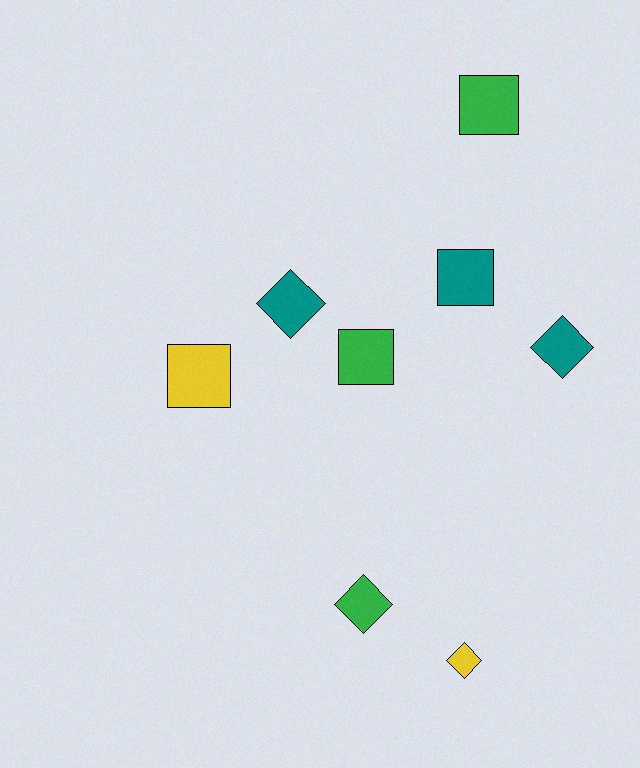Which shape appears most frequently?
Square, with 4 objects.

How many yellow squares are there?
There is 1 yellow square.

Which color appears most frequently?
Green, with 3 objects.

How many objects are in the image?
There are 8 objects.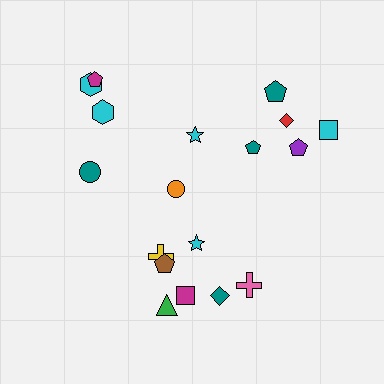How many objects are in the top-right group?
There are 6 objects.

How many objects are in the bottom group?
There are 8 objects.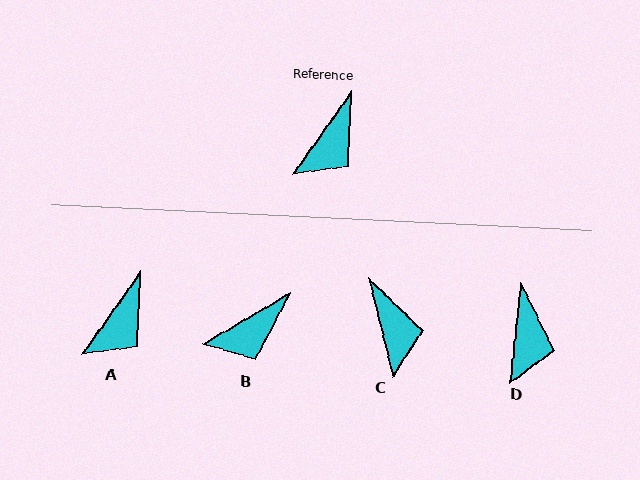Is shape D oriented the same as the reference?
No, it is off by about 29 degrees.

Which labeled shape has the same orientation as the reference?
A.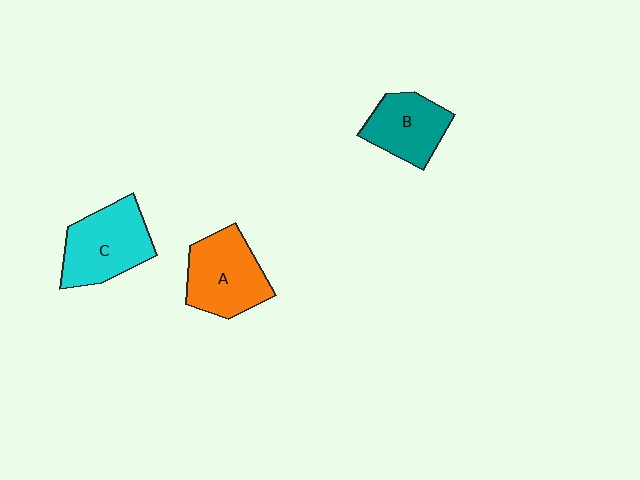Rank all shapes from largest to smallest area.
From largest to smallest: C (cyan), A (orange), B (teal).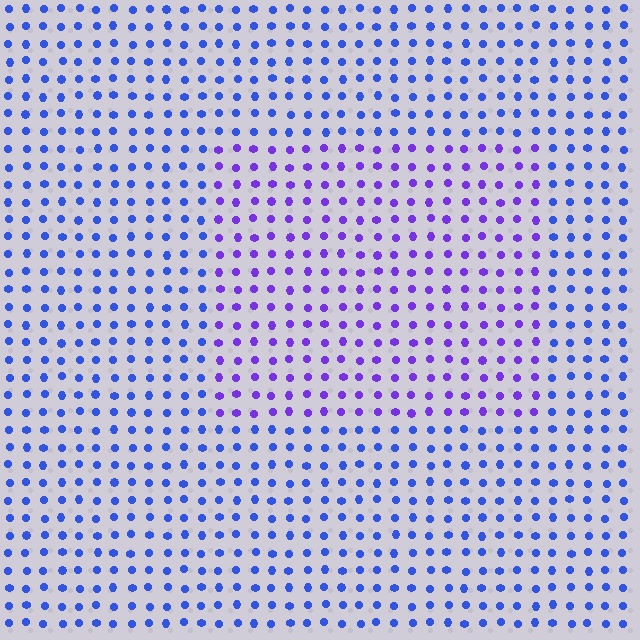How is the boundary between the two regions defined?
The boundary is defined purely by a slight shift in hue (about 36 degrees). Spacing, size, and orientation are identical on both sides.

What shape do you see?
I see a rectangle.